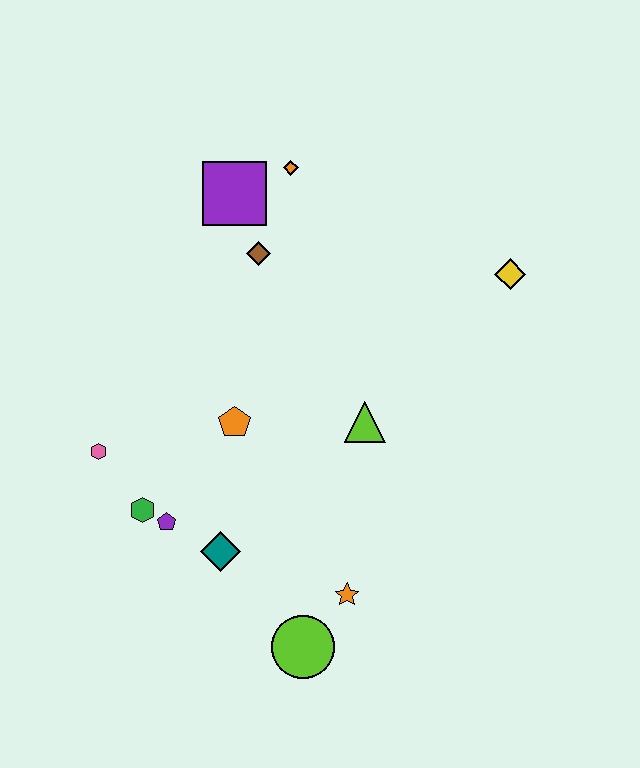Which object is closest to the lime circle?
The orange star is closest to the lime circle.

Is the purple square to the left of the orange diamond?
Yes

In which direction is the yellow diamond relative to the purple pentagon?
The yellow diamond is to the right of the purple pentagon.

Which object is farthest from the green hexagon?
The yellow diamond is farthest from the green hexagon.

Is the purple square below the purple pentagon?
No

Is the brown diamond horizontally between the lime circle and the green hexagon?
Yes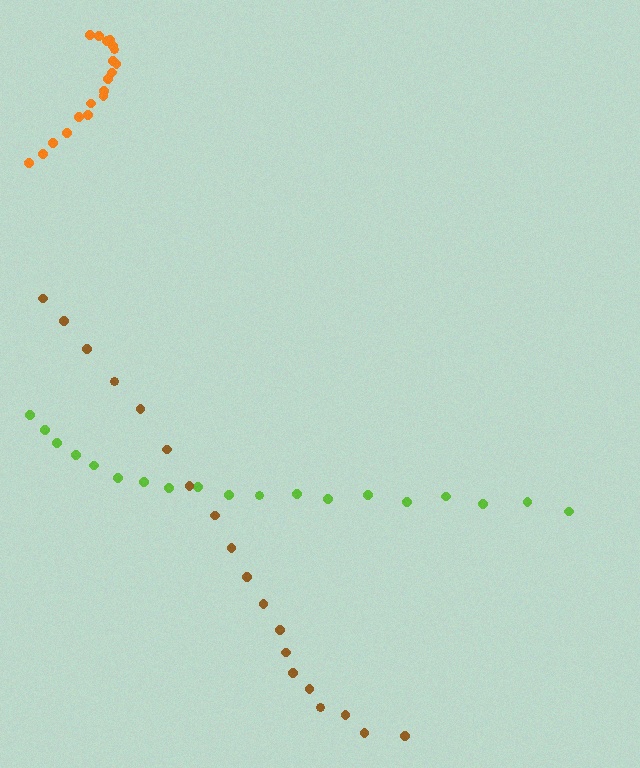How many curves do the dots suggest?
There are 3 distinct paths.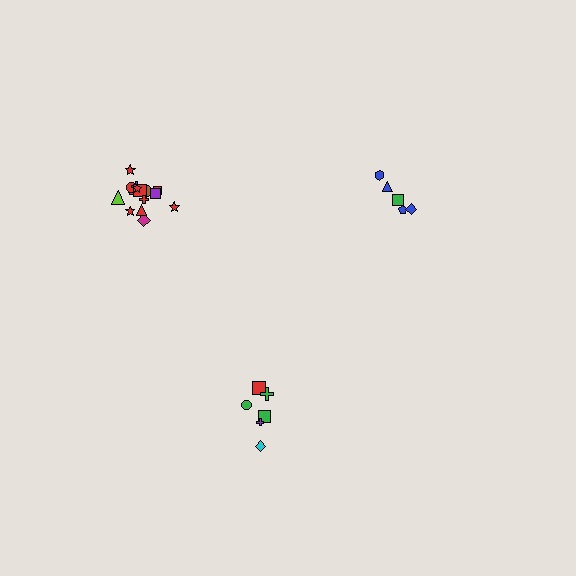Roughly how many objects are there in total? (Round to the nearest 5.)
Roughly 25 objects in total.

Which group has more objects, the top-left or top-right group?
The top-left group.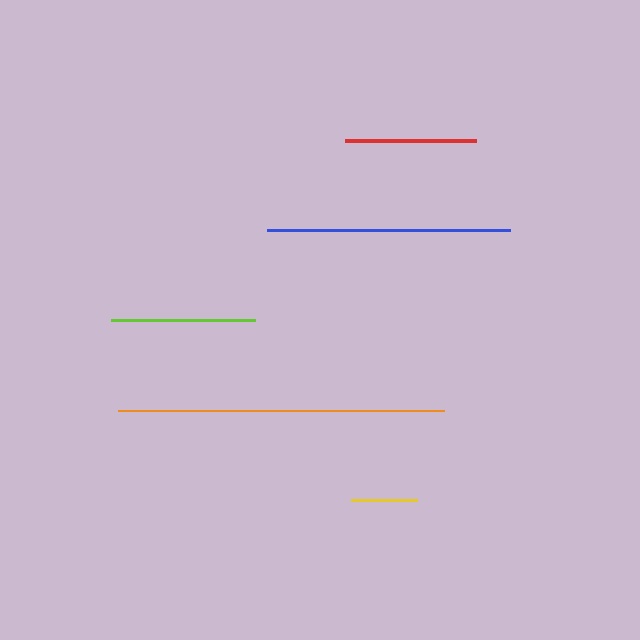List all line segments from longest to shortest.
From longest to shortest: orange, blue, lime, red, yellow.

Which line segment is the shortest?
The yellow line is the shortest at approximately 67 pixels.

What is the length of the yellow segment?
The yellow segment is approximately 67 pixels long.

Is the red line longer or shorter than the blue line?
The blue line is longer than the red line.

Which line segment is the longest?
The orange line is the longest at approximately 326 pixels.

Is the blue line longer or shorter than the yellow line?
The blue line is longer than the yellow line.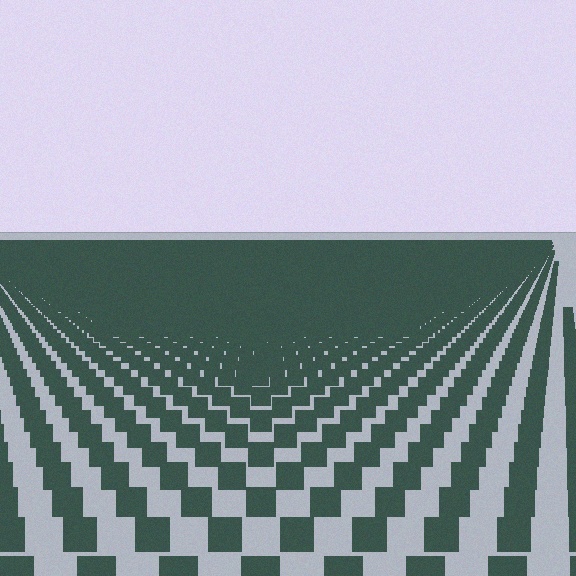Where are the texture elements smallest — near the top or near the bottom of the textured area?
Near the top.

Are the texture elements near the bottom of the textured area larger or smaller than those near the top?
Larger. Near the bottom, elements are closer to the viewer and appear at a bigger on-screen size.